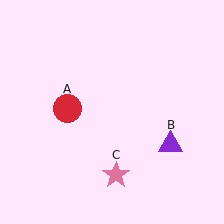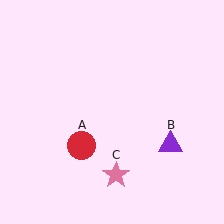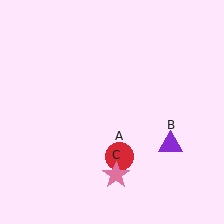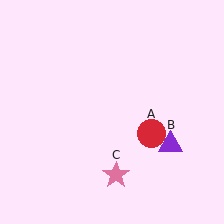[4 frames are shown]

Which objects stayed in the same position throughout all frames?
Purple triangle (object B) and pink star (object C) remained stationary.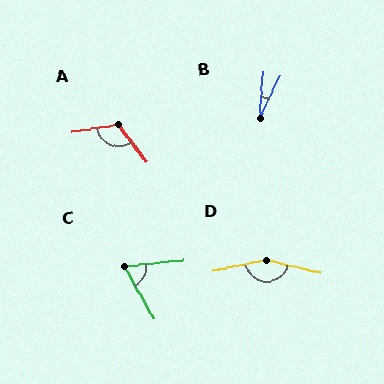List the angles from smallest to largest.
B (22°), C (67°), A (119°), D (155°).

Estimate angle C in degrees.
Approximately 67 degrees.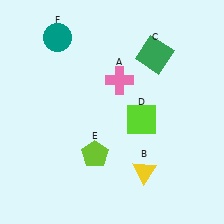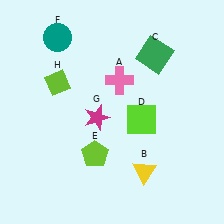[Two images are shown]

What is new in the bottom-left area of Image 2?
A magenta star (G) was added in the bottom-left area of Image 2.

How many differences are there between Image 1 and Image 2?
There are 2 differences between the two images.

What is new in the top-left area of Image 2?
A lime diamond (H) was added in the top-left area of Image 2.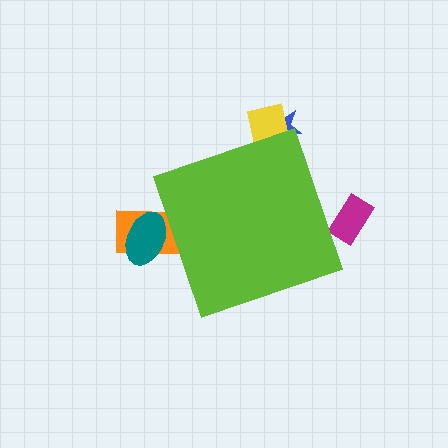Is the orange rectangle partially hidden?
Yes, the orange rectangle is partially hidden behind the lime diamond.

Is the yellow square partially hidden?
Yes, the yellow square is partially hidden behind the lime diamond.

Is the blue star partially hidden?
Yes, the blue star is partially hidden behind the lime diamond.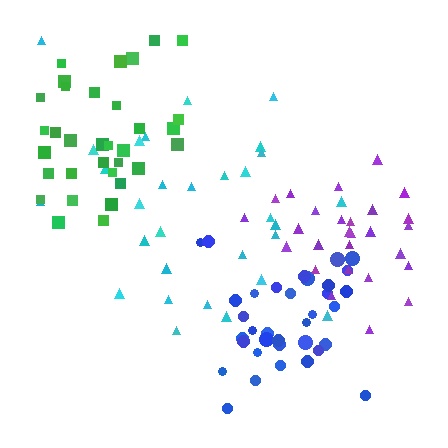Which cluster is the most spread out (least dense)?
Cyan.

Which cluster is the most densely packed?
Blue.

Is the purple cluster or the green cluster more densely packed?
Purple.